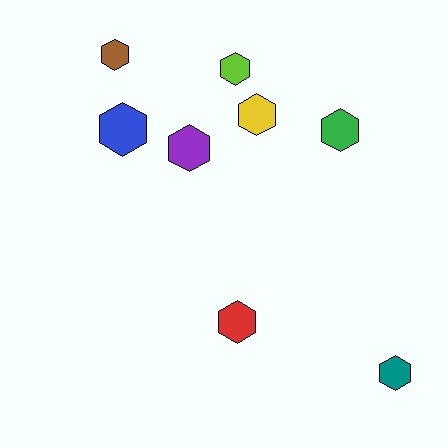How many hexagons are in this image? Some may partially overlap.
There are 8 hexagons.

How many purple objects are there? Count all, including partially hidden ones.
There is 1 purple object.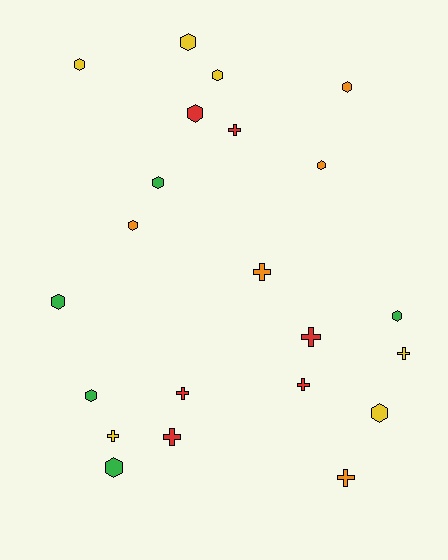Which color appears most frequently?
Red, with 6 objects.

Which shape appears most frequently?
Hexagon, with 13 objects.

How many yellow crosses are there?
There are 2 yellow crosses.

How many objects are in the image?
There are 22 objects.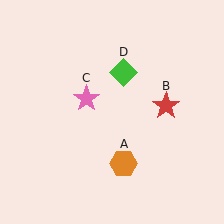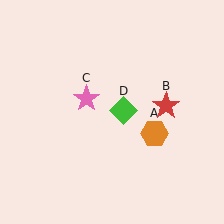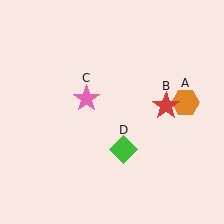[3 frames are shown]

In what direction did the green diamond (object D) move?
The green diamond (object D) moved down.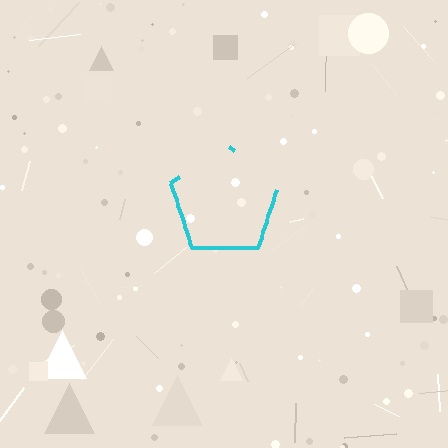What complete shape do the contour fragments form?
The contour fragments form a pentagon.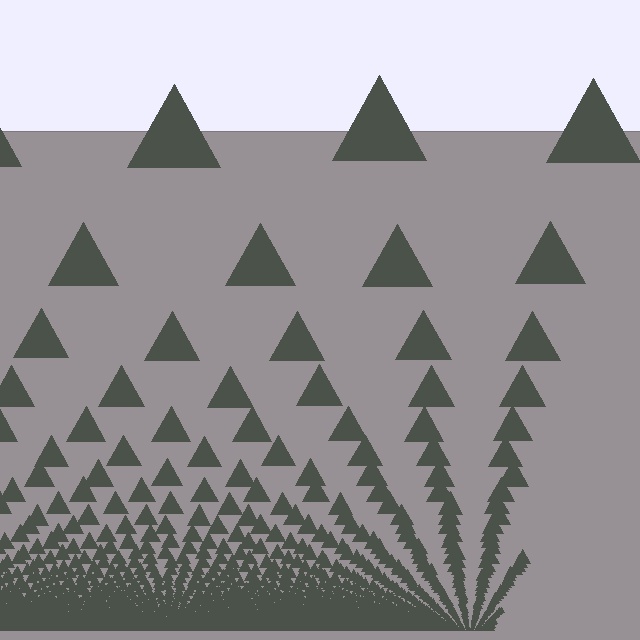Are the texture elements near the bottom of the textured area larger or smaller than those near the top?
Smaller. The gradient is inverted — elements near the bottom are smaller and denser.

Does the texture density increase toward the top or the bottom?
Density increases toward the bottom.